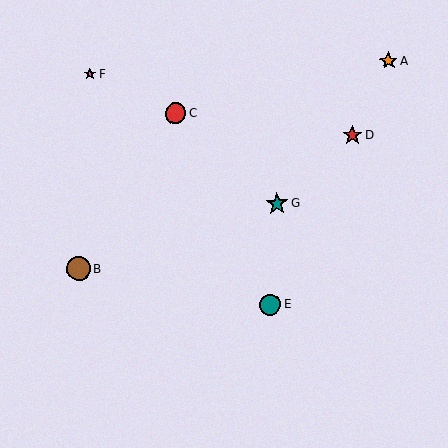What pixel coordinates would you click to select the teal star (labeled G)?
Click at (277, 204) to select the teal star G.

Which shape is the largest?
The brown circle (labeled B) is the largest.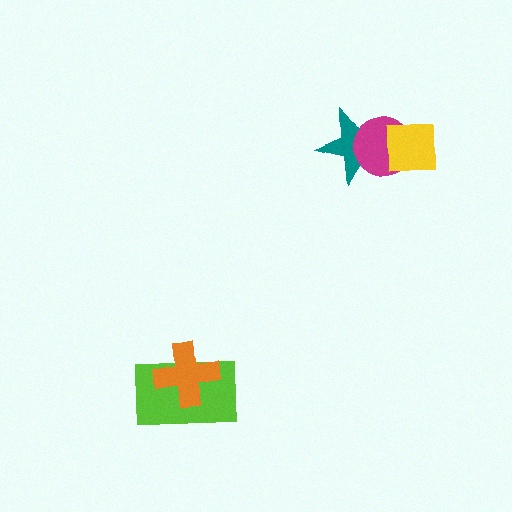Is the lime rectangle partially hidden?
Yes, it is partially covered by another shape.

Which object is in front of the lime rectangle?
The orange cross is in front of the lime rectangle.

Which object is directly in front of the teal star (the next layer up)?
The magenta circle is directly in front of the teal star.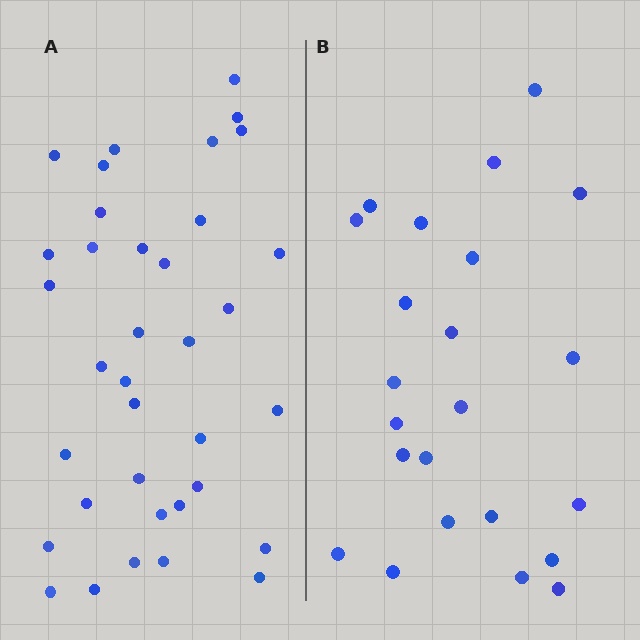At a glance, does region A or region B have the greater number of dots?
Region A (the left region) has more dots.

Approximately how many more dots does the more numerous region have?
Region A has approximately 15 more dots than region B.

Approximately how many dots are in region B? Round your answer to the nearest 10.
About 20 dots. (The exact count is 23, which rounds to 20.)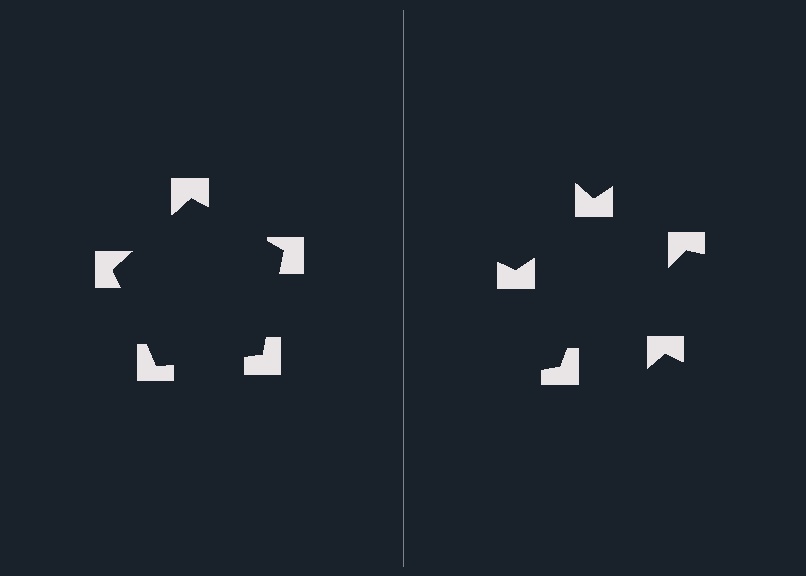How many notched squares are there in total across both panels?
10 — 5 on each side.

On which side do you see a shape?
An illusory pentagon appears on the left side. On the right side the wedge cuts are rotated, so no coherent shape forms.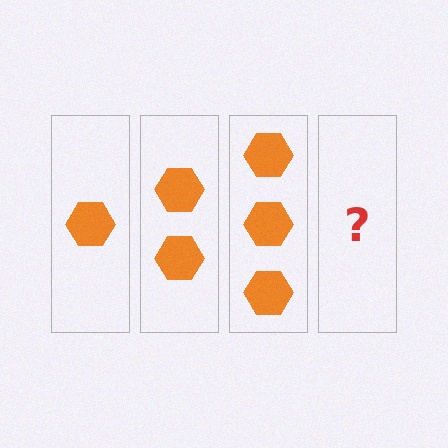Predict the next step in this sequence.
The next step is 4 hexagons.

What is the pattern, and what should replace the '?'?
The pattern is that each step adds one more hexagon. The '?' should be 4 hexagons.